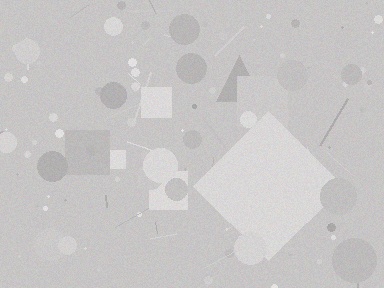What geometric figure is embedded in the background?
A diamond is embedded in the background.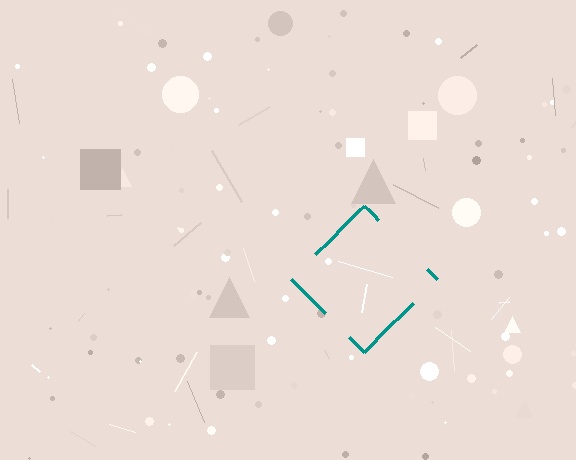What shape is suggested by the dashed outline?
The dashed outline suggests a diamond.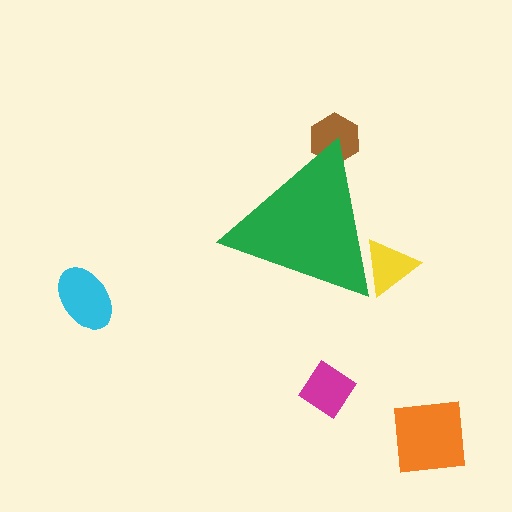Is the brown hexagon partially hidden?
Yes, the brown hexagon is partially hidden behind the green triangle.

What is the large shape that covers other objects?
A green triangle.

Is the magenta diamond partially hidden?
No, the magenta diamond is fully visible.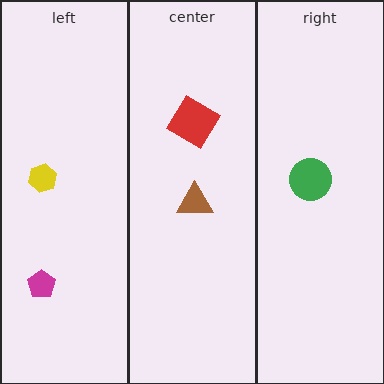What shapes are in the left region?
The yellow hexagon, the magenta pentagon.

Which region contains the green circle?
The right region.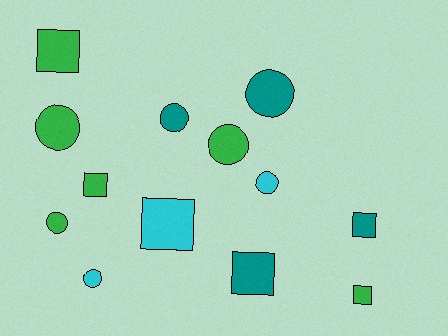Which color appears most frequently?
Green, with 6 objects.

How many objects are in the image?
There are 13 objects.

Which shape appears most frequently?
Circle, with 7 objects.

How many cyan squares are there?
There is 1 cyan square.